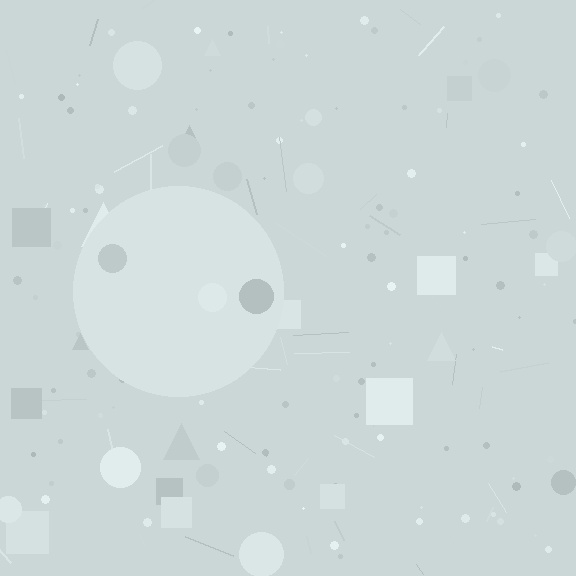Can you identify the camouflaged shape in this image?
The camouflaged shape is a circle.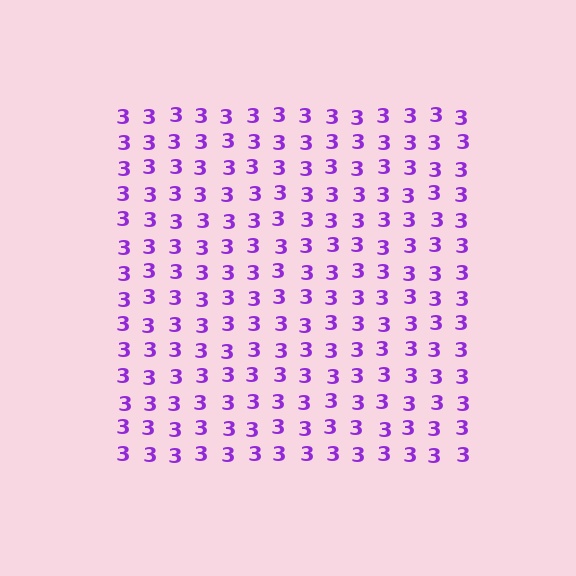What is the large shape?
The large shape is a square.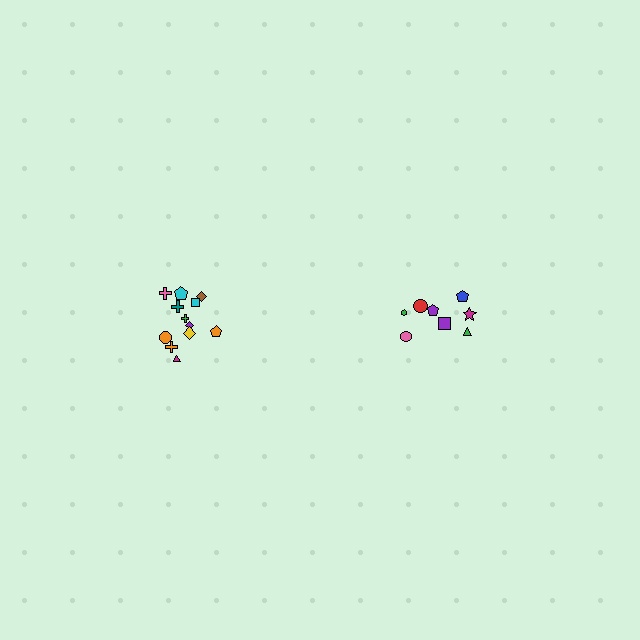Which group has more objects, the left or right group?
The left group.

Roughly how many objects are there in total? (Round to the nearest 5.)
Roughly 20 objects in total.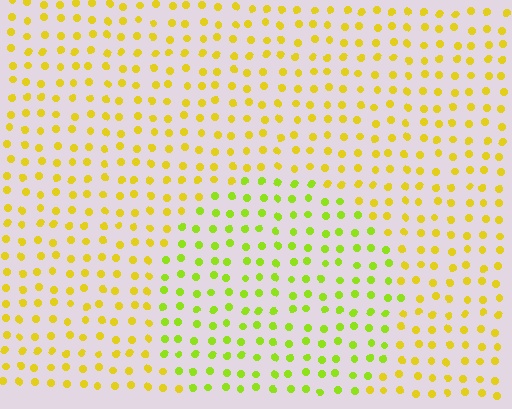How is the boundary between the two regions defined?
The boundary is defined purely by a slight shift in hue (about 31 degrees). Spacing, size, and orientation are identical on both sides.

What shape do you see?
I see a circle.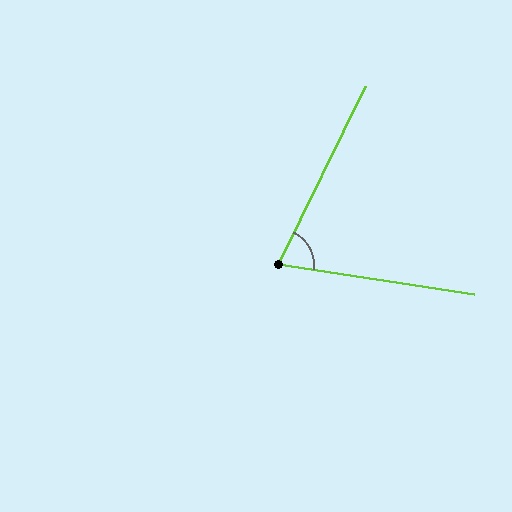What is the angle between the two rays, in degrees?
Approximately 72 degrees.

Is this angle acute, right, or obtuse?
It is acute.